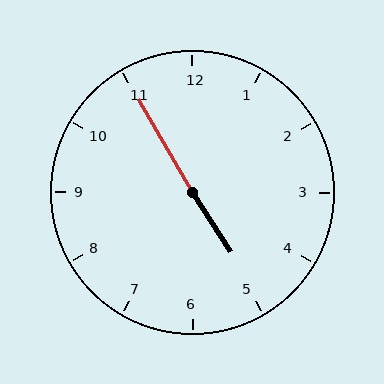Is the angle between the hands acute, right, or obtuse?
It is obtuse.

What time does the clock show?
4:55.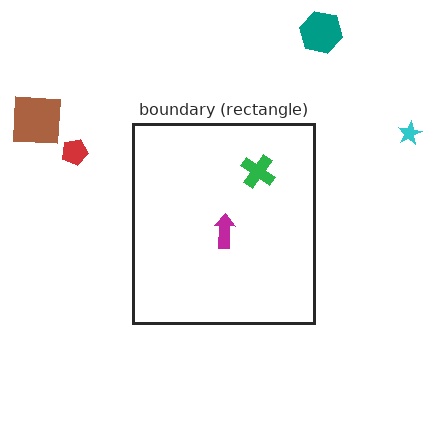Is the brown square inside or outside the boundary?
Outside.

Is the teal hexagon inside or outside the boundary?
Outside.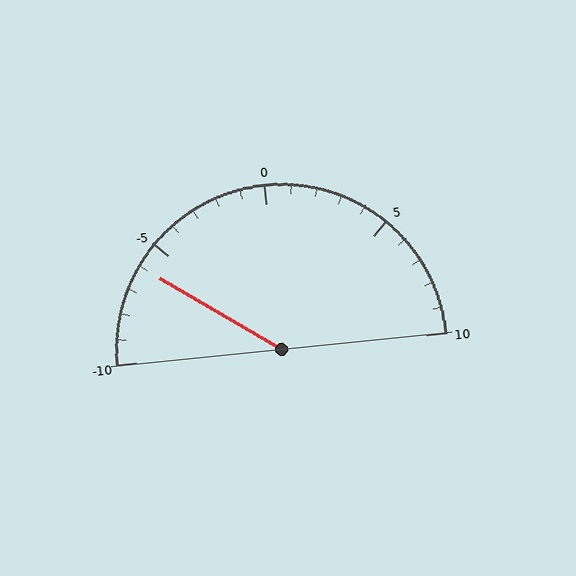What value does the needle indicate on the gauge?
The needle indicates approximately -6.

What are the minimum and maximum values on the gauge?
The gauge ranges from -10 to 10.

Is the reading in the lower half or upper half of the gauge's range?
The reading is in the lower half of the range (-10 to 10).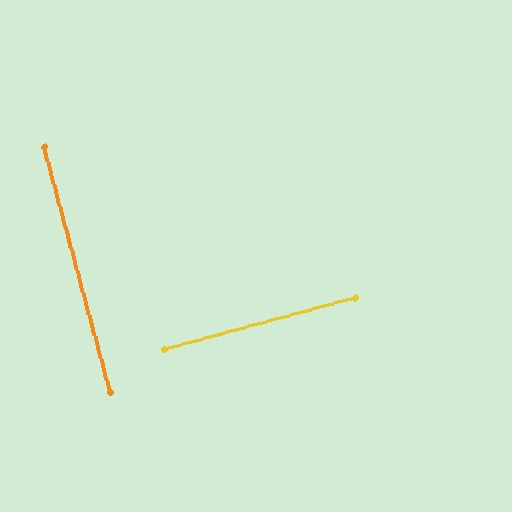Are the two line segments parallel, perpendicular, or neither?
Perpendicular — they meet at approximately 90°.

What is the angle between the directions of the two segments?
Approximately 90 degrees.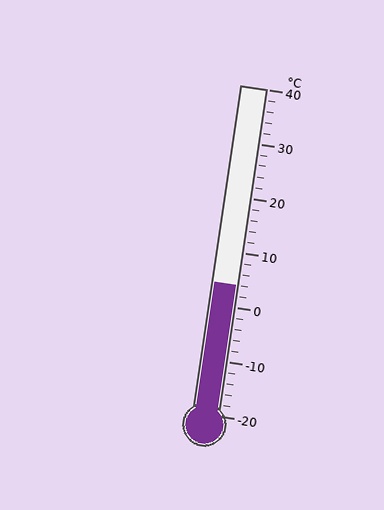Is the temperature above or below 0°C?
The temperature is above 0°C.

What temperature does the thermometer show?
The thermometer shows approximately 4°C.